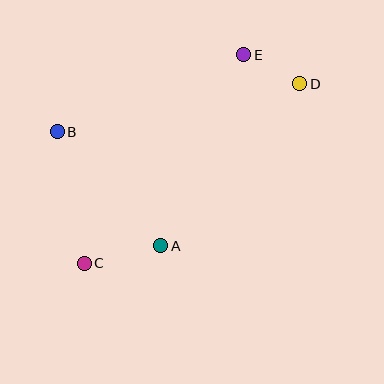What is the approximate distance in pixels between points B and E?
The distance between B and E is approximately 202 pixels.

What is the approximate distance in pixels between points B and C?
The distance between B and C is approximately 134 pixels.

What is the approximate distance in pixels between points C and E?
The distance between C and E is approximately 263 pixels.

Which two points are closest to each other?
Points D and E are closest to each other.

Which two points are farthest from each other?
Points C and D are farthest from each other.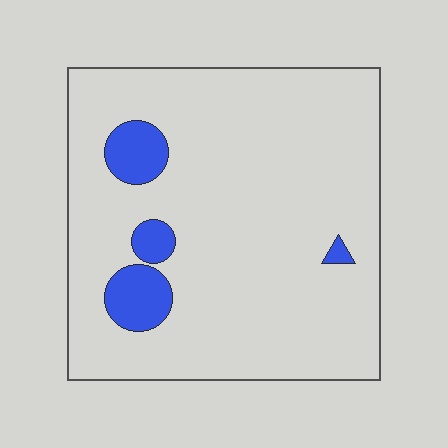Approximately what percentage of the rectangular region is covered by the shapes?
Approximately 10%.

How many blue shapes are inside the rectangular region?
4.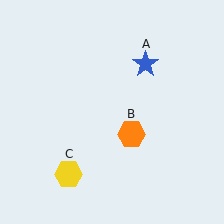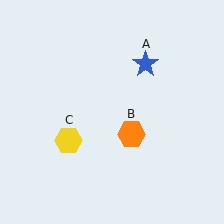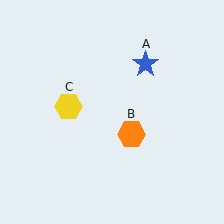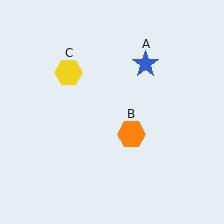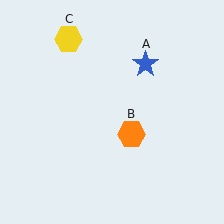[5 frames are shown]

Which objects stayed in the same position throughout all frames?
Blue star (object A) and orange hexagon (object B) remained stationary.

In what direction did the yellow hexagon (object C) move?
The yellow hexagon (object C) moved up.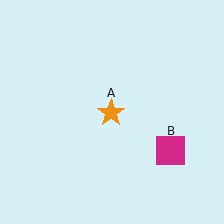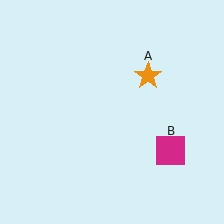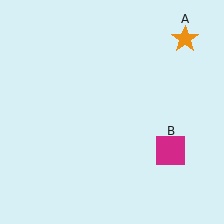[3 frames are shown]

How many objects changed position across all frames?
1 object changed position: orange star (object A).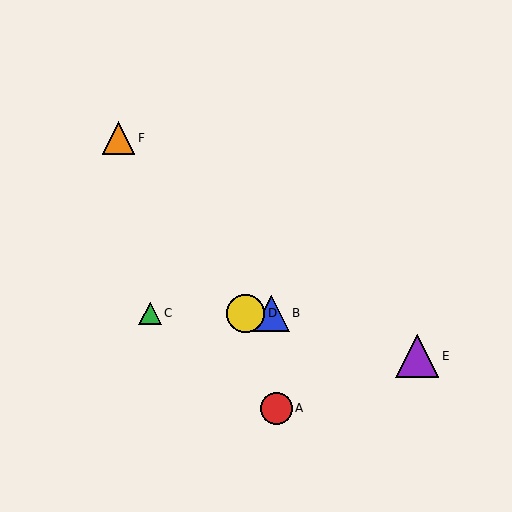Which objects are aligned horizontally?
Objects B, C, D are aligned horizontally.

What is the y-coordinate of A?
Object A is at y≈408.